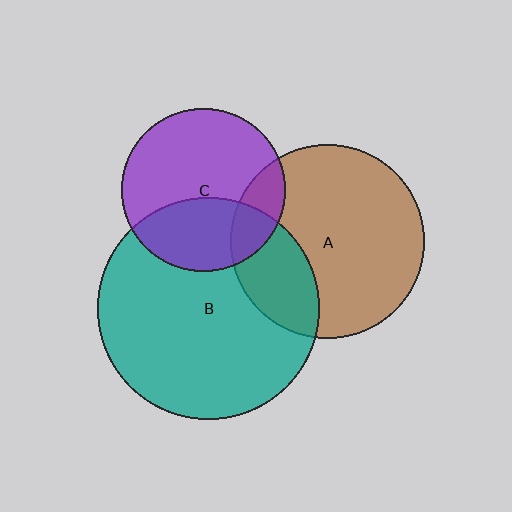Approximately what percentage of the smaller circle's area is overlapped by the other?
Approximately 35%.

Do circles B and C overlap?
Yes.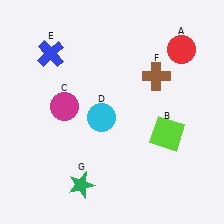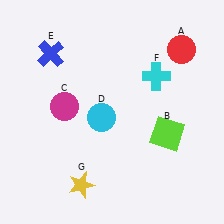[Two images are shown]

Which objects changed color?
F changed from brown to cyan. G changed from green to yellow.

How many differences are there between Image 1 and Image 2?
There are 2 differences between the two images.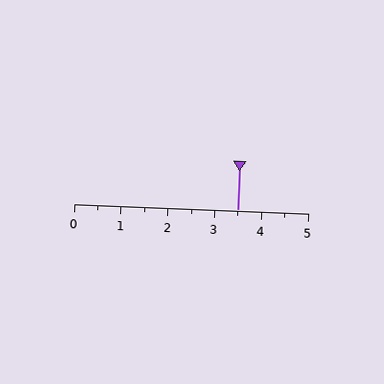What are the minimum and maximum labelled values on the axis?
The axis runs from 0 to 5.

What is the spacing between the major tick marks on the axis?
The major ticks are spaced 1 apart.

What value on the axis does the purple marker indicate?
The marker indicates approximately 3.5.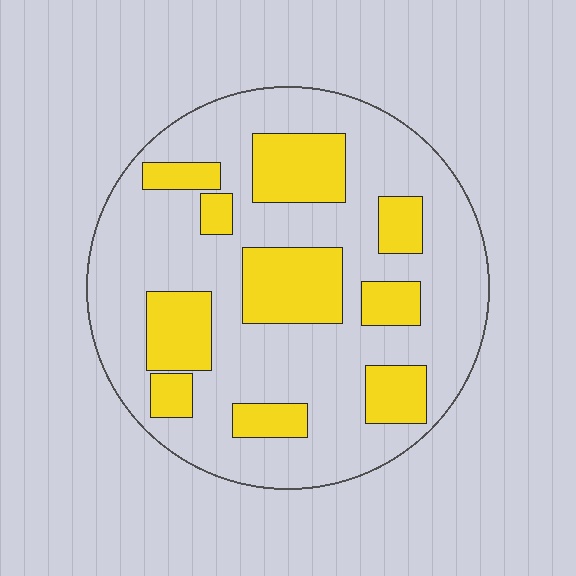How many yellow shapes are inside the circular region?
10.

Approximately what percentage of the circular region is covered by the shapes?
Approximately 30%.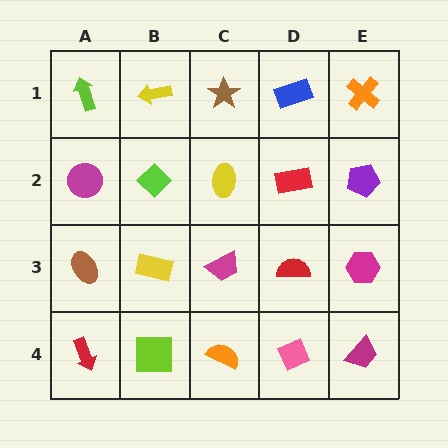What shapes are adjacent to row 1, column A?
A magenta circle (row 2, column A), a yellow arrow (row 1, column B).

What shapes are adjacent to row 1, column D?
A red rectangle (row 2, column D), a brown star (row 1, column C), an orange cross (row 1, column E).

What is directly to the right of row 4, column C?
A pink diamond.